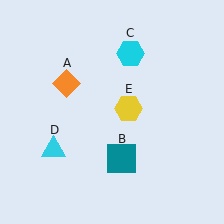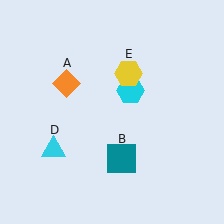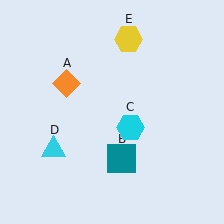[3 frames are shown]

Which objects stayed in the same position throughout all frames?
Orange diamond (object A) and teal square (object B) and cyan triangle (object D) remained stationary.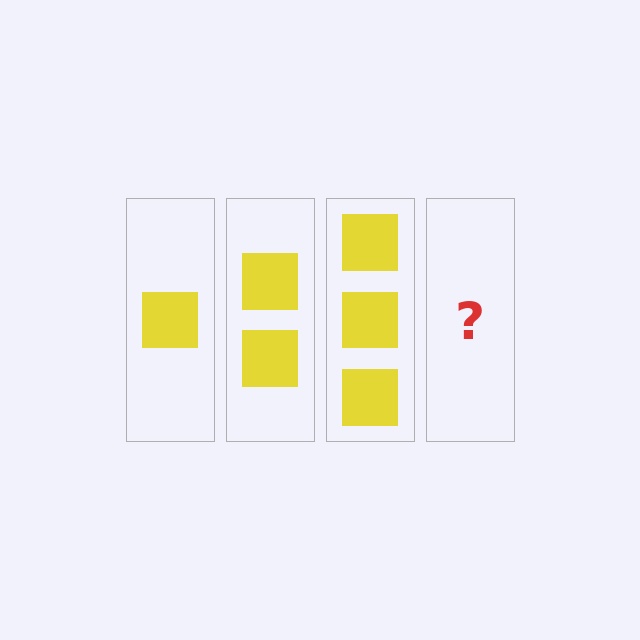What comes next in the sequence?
The next element should be 4 squares.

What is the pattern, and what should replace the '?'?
The pattern is that each step adds one more square. The '?' should be 4 squares.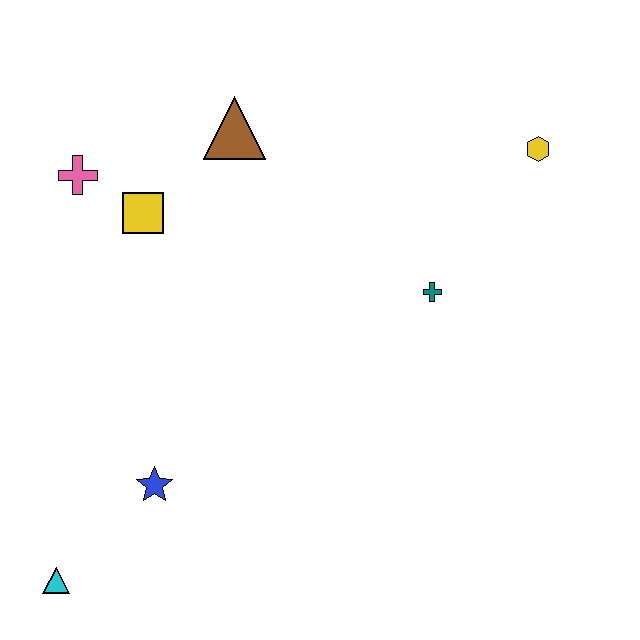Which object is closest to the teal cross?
The yellow hexagon is closest to the teal cross.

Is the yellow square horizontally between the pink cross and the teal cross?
Yes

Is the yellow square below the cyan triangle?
No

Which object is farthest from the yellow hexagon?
The cyan triangle is farthest from the yellow hexagon.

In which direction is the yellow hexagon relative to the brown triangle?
The yellow hexagon is to the right of the brown triangle.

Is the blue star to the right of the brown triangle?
No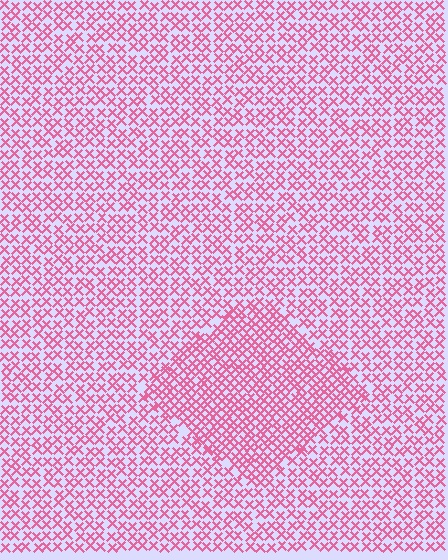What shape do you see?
I see a diamond.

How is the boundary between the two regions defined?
The boundary is defined by a change in element density (approximately 1.5x ratio). All elements are the same color, size, and shape.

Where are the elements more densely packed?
The elements are more densely packed inside the diamond boundary.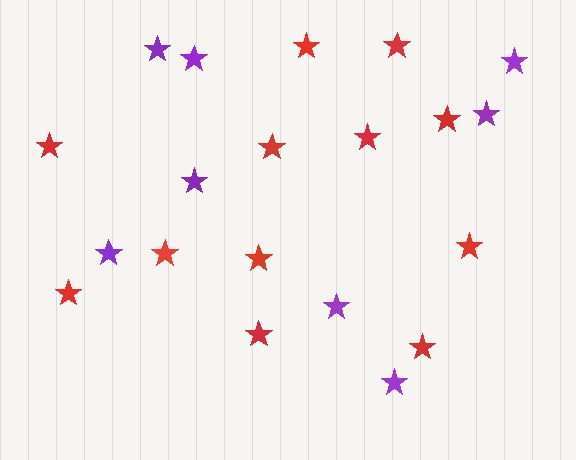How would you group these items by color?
There are 2 groups: one group of purple stars (8) and one group of red stars (12).